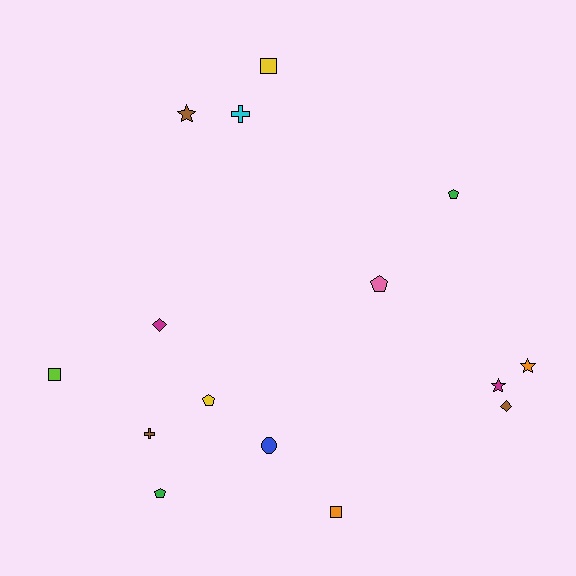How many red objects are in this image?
There are no red objects.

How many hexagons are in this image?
There are no hexagons.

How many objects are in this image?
There are 15 objects.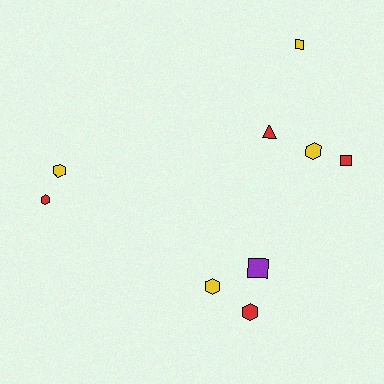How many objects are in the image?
There are 9 objects.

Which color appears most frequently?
Red, with 4 objects.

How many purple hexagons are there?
There are no purple hexagons.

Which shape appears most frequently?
Hexagon, with 5 objects.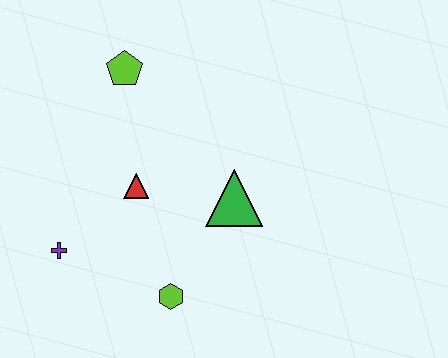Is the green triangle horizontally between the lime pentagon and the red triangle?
No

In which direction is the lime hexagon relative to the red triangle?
The lime hexagon is below the red triangle.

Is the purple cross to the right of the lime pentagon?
No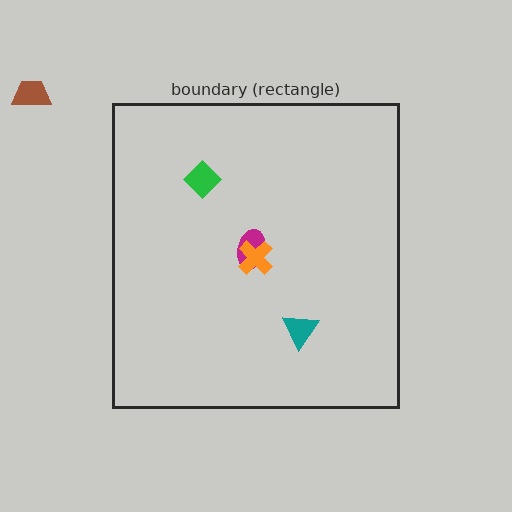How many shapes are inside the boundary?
4 inside, 1 outside.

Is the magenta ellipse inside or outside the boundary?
Inside.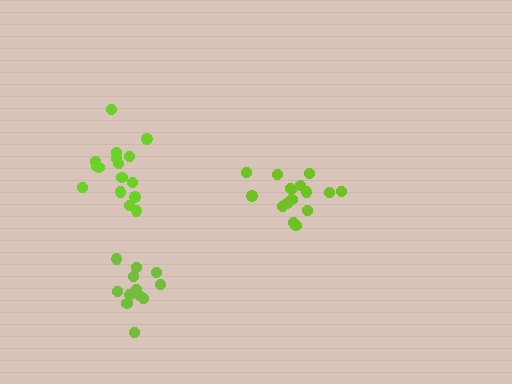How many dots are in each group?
Group 1: 16 dots, Group 2: 16 dots, Group 3: 12 dots (44 total).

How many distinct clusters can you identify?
There are 3 distinct clusters.